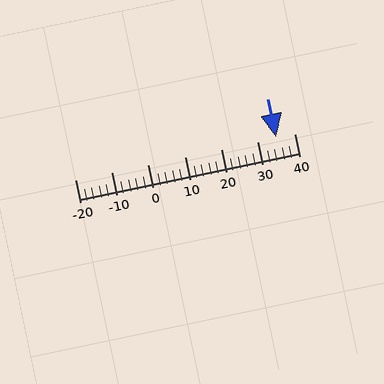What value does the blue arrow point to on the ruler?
The blue arrow points to approximately 35.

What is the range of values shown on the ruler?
The ruler shows values from -20 to 40.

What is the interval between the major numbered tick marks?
The major tick marks are spaced 10 units apart.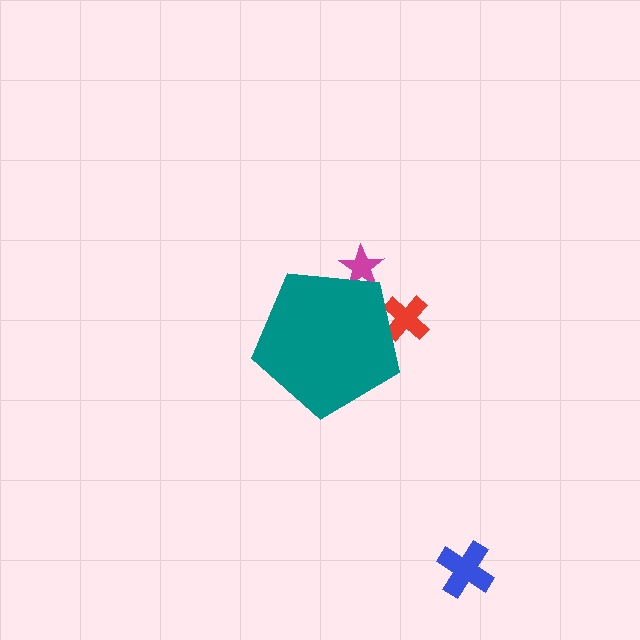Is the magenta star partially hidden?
Yes, the magenta star is partially hidden behind the teal pentagon.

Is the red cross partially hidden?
Yes, the red cross is partially hidden behind the teal pentagon.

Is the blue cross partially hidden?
No, the blue cross is fully visible.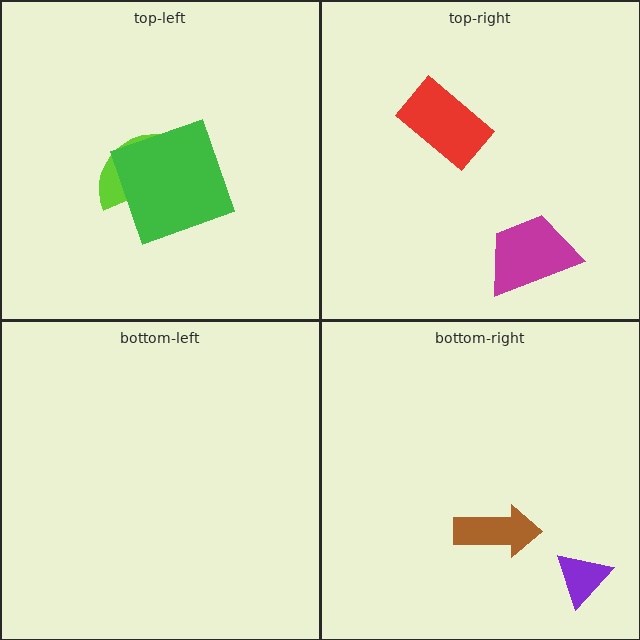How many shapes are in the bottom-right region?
2.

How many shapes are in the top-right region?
2.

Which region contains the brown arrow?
The bottom-right region.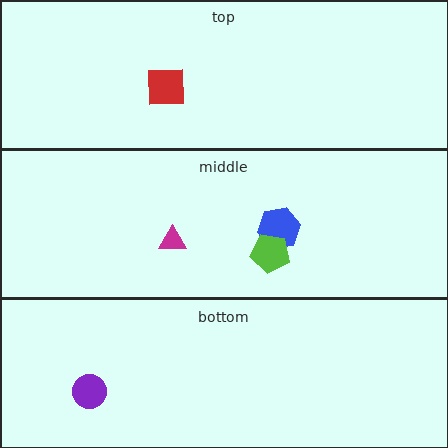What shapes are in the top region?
The red square.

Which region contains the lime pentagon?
The middle region.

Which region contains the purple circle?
The bottom region.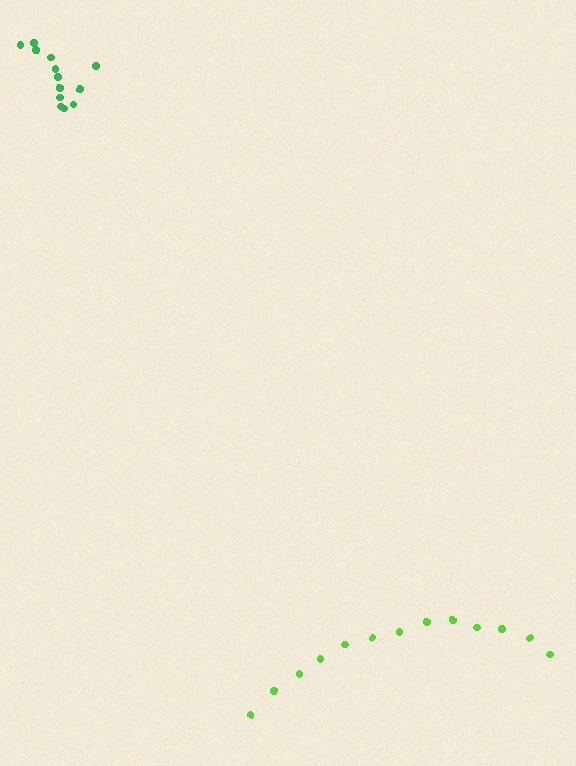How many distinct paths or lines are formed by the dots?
There are 2 distinct paths.